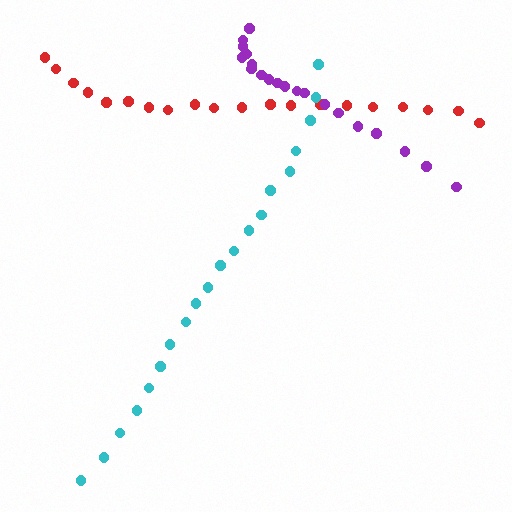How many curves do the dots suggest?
There are 3 distinct paths.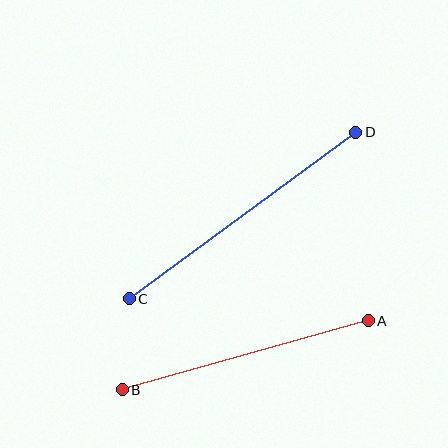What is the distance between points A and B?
The distance is approximately 255 pixels.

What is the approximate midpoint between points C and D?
The midpoint is at approximately (243, 215) pixels.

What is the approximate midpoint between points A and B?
The midpoint is at approximately (245, 355) pixels.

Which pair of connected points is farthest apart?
Points C and D are farthest apart.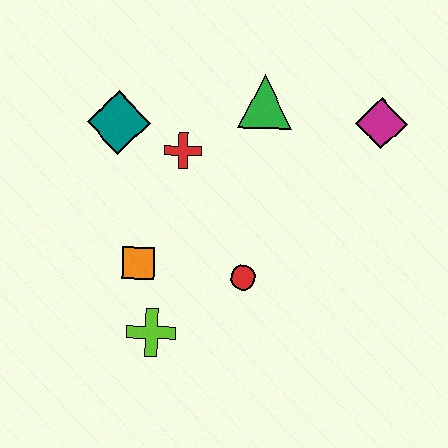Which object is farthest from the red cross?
The magenta diamond is farthest from the red cross.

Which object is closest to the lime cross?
The orange square is closest to the lime cross.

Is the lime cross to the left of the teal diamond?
No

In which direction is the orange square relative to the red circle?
The orange square is to the left of the red circle.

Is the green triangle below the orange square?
No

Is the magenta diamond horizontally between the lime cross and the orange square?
No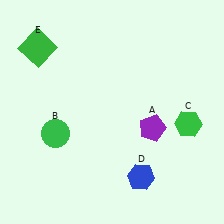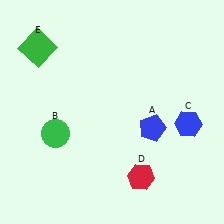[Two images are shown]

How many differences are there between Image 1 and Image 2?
There are 3 differences between the two images.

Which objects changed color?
A changed from purple to blue. C changed from green to blue. D changed from blue to red.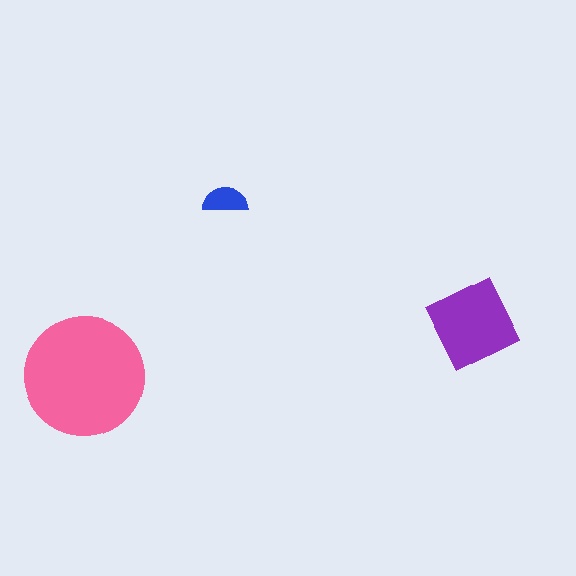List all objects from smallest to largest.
The blue semicircle, the purple diamond, the pink circle.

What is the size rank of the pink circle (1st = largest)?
1st.